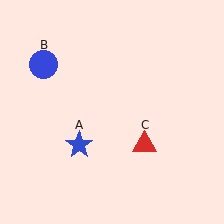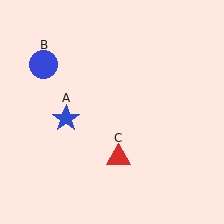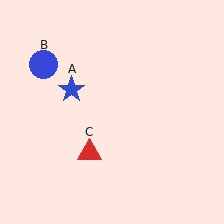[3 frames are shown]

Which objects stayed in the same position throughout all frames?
Blue circle (object B) remained stationary.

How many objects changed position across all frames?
2 objects changed position: blue star (object A), red triangle (object C).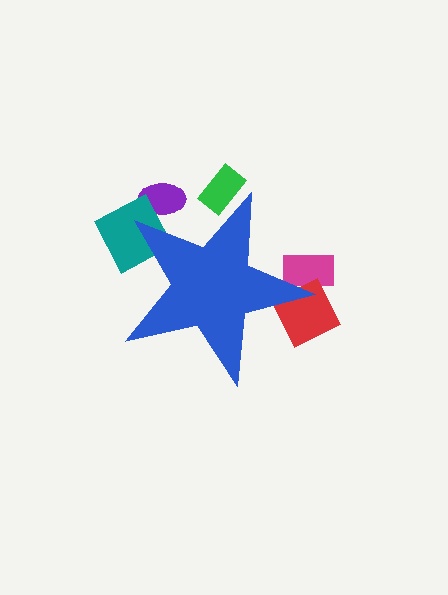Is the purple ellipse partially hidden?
Yes, the purple ellipse is partially hidden behind the blue star.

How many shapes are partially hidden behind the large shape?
5 shapes are partially hidden.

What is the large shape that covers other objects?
A blue star.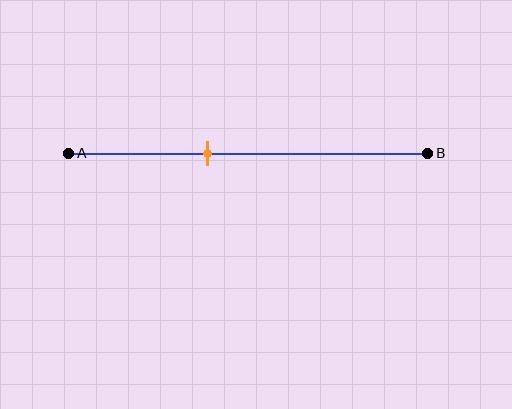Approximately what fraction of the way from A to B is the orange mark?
The orange mark is approximately 40% of the way from A to B.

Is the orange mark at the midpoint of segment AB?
No, the mark is at about 40% from A, not at the 50% midpoint.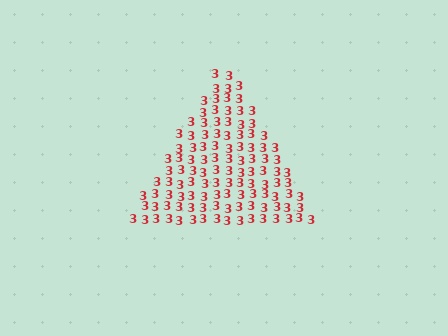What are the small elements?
The small elements are digit 3's.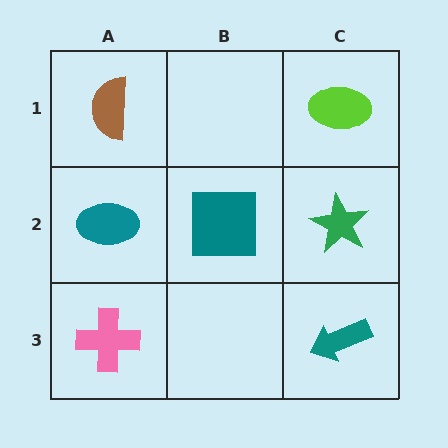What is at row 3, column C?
A teal arrow.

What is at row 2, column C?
A green star.